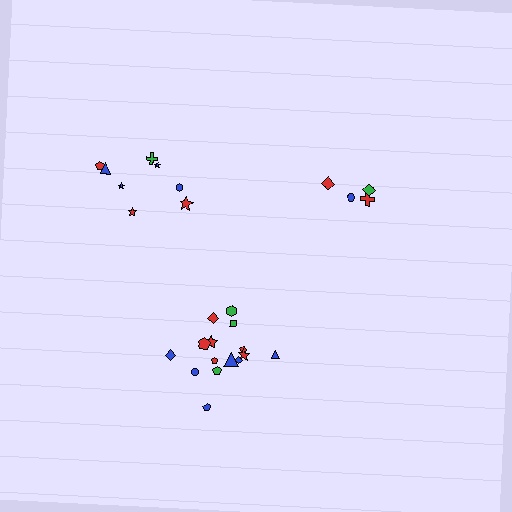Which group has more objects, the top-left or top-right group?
The top-left group.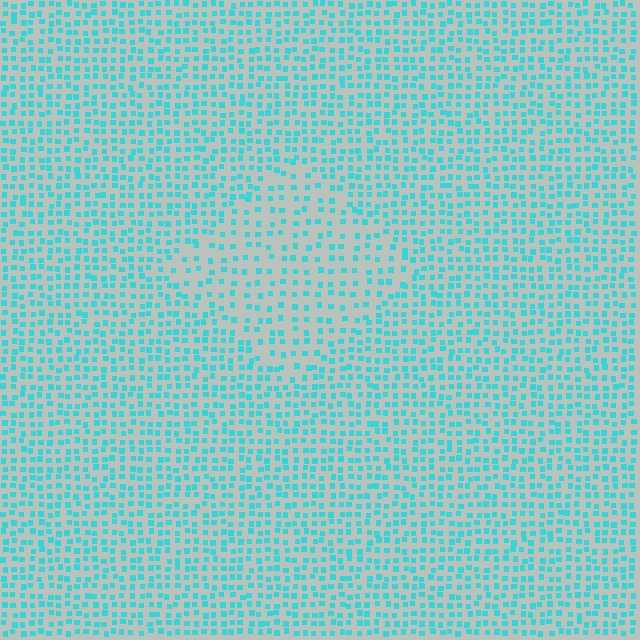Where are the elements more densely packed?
The elements are more densely packed outside the diamond boundary.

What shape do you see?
I see a diamond.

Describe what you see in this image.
The image contains small cyan elements arranged at two different densities. A diamond-shaped region is visible where the elements are less densely packed than the surrounding area.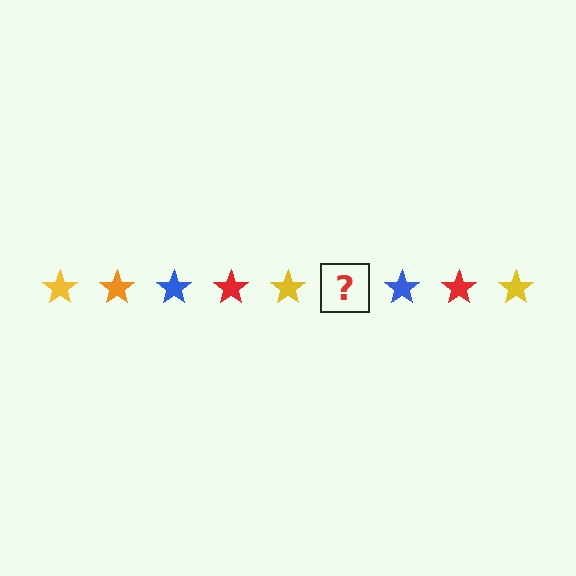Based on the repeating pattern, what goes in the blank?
The blank should be an orange star.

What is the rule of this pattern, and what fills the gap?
The rule is that the pattern cycles through yellow, orange, blue, red stars. The gap should be filled with an orange star.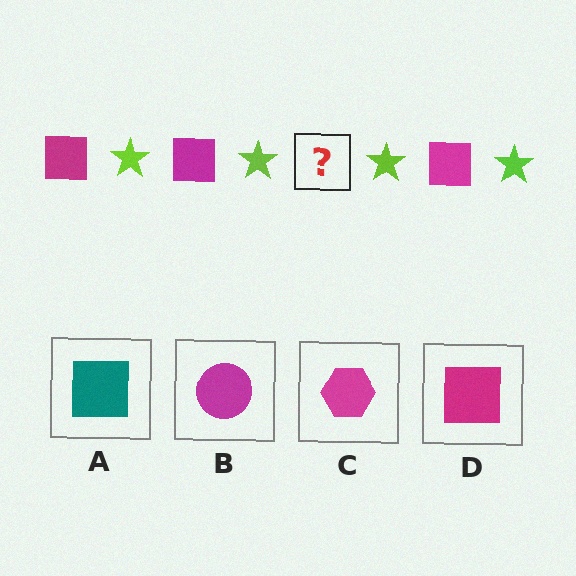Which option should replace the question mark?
Option D.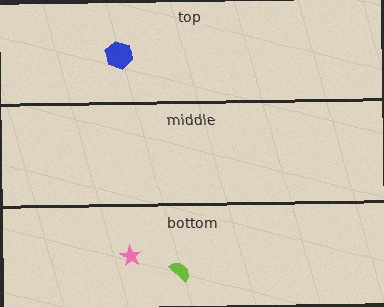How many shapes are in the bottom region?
2.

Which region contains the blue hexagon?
The top region.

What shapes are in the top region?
The blue hexagon.